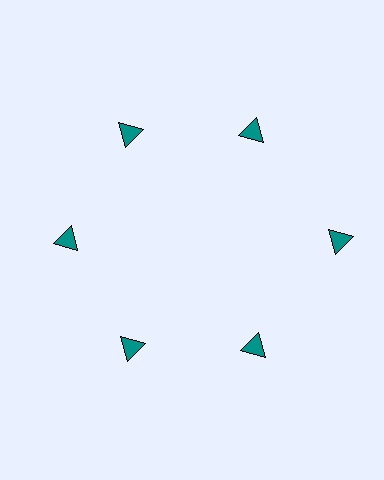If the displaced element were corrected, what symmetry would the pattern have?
It would have 6-fold rotational symmetry — the pattern would map onto itself every 60 degrees.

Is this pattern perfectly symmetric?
No. The 6 teal triangles are arranged in a ring, but one element near the 3 o'clock position is pushed outward from the center, breaking the 6-fold rotational symmetry.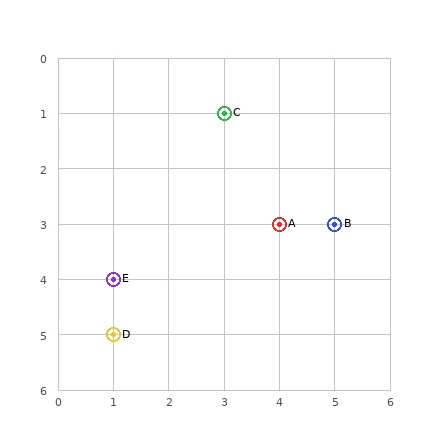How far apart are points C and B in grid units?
Points C and B are 2 columns and 2 rows apart (about 2.8 grid units diagonally).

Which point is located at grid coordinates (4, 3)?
Point A is at (4, 3).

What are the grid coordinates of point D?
Point D is at grid coordinates (1, 5).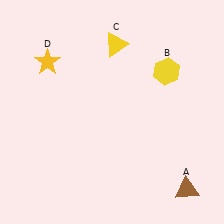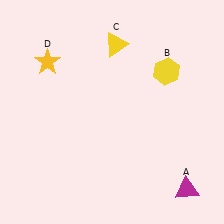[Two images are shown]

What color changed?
The triangle (A) changed from brown in Image 1 to magenta in Image 2.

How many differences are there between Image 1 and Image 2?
There is 1 difference between the two images.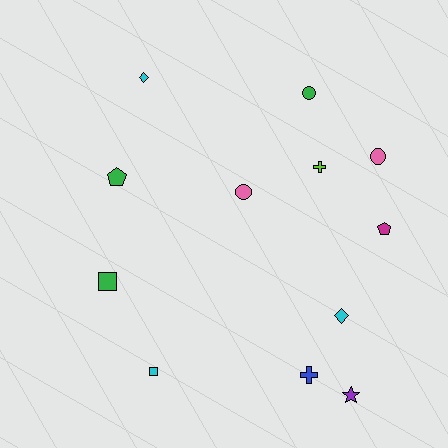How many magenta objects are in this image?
There is 1 magenta object.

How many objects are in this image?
There are 12 objects.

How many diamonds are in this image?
There are 2 diamonds.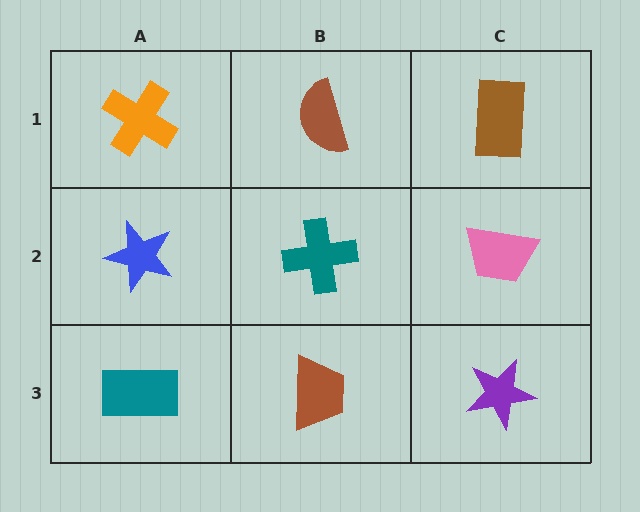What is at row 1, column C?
A brown rectangle.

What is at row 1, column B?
A brown semicircle.